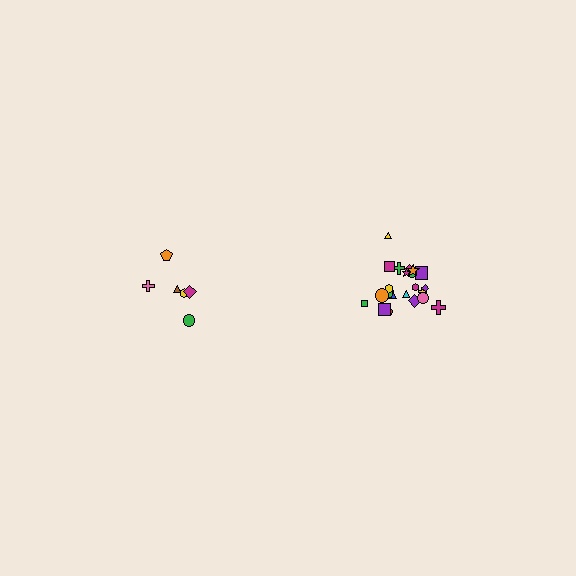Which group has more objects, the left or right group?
The right group.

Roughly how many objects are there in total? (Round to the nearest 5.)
Roughly 30 objects in total.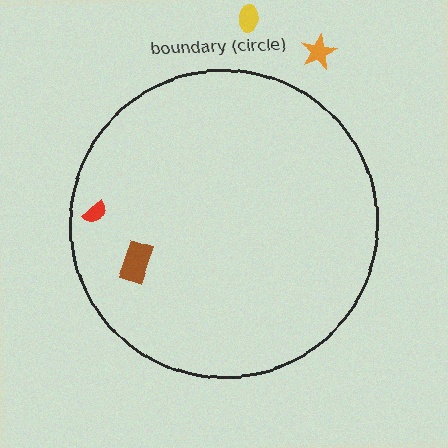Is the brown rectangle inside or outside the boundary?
Inside.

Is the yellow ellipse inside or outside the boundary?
Outside.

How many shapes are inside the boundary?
2 inside, 2 outside.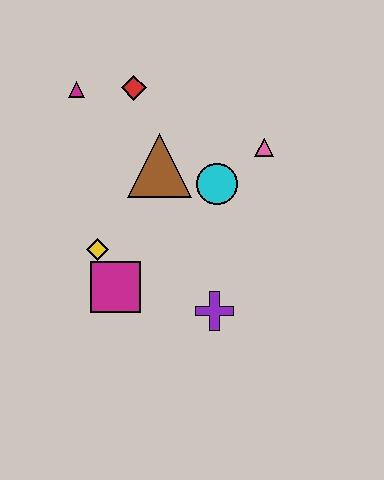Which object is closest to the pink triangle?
The cyan circle is closest to the pink triangle.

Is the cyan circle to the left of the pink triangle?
Yes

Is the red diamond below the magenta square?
No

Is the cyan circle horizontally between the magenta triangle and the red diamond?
No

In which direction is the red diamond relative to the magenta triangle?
The red diamond is to the right of the magenta triangle.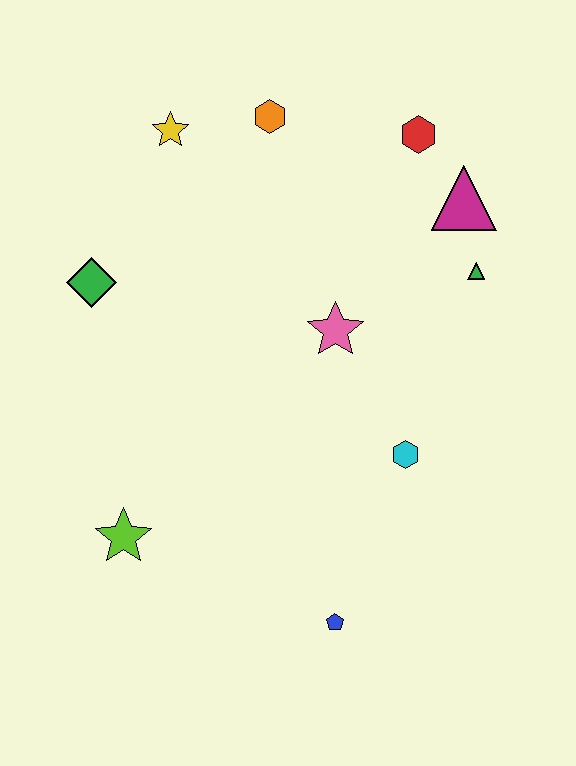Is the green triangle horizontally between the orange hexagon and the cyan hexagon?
No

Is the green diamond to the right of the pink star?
No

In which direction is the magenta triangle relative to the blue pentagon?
The magenta triangle is above the blue pentagon.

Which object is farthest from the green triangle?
The lime star is farthest from the green triangle.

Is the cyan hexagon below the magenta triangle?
Yes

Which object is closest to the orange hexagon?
The yellow star is closest to the orange hexagon.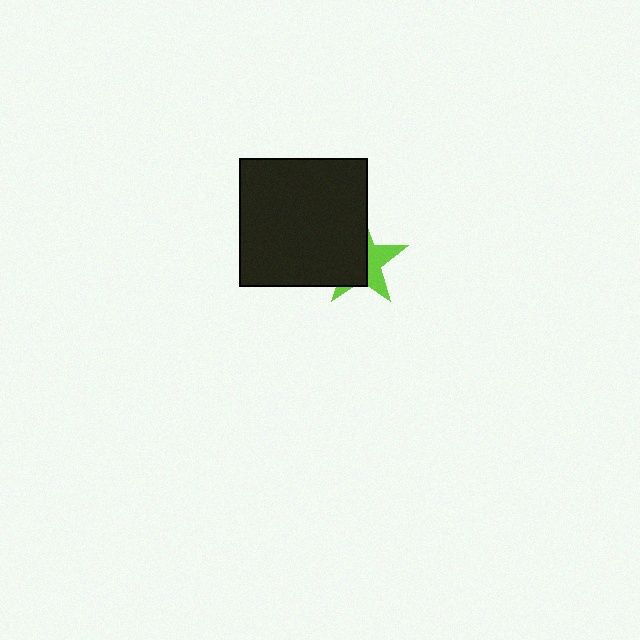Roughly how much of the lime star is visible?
A small part of it is visible (roughly 41%).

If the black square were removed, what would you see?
You would see the complete lime star.